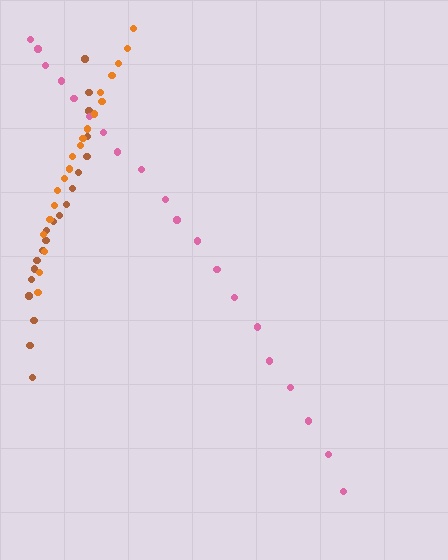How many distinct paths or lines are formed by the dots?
There are 3 distinct paths.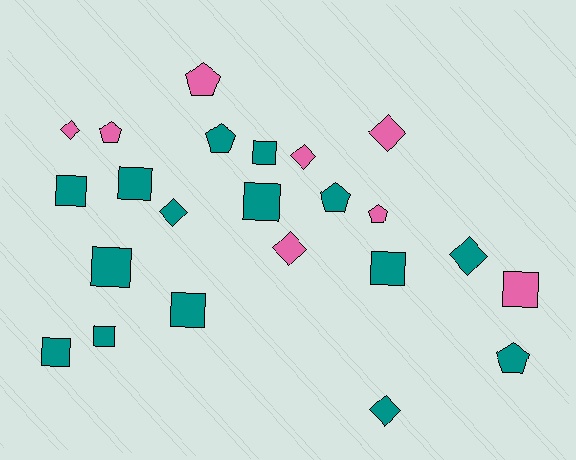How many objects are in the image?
There are 23 objects.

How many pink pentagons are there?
There are 3 pink pentagons.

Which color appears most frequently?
Teal, with 15 objects.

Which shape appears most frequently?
Square, with 10 objects.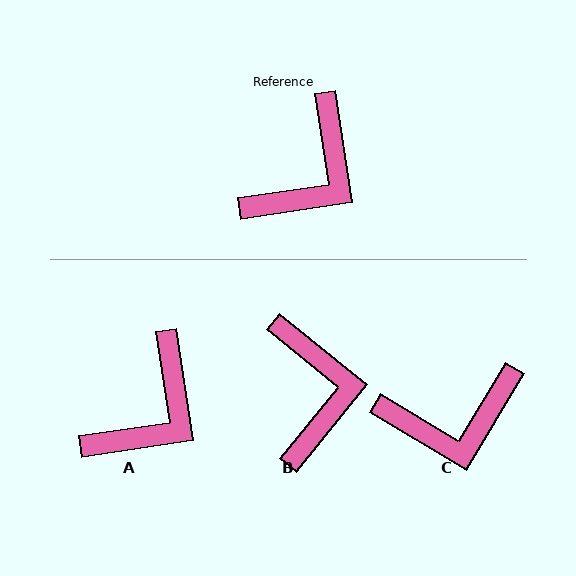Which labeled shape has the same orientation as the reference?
A.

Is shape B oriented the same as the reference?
No, it is off by about 42 degrees.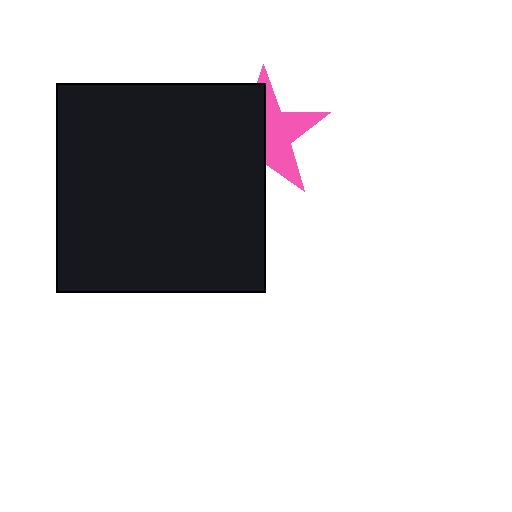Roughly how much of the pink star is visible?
About half of it is visible (roughly 49%).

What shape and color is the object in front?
The object in front is a black square.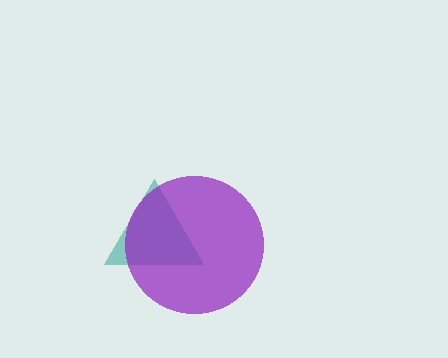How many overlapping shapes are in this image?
There are 2 overlapping shapes in the image.